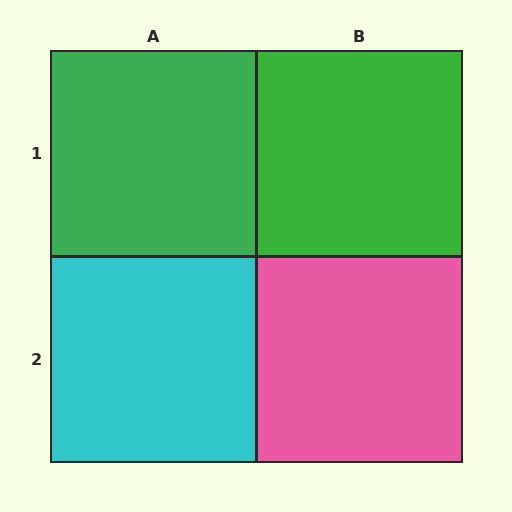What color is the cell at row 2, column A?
Cyan.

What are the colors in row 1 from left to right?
Green, green.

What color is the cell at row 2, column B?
Pink.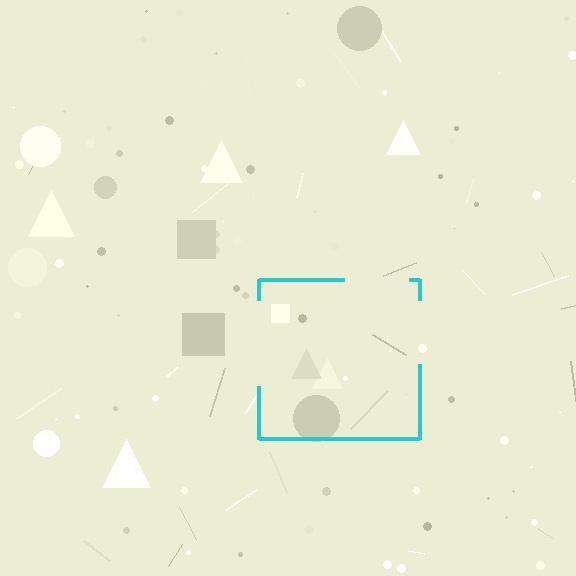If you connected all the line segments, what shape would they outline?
They would outline a square.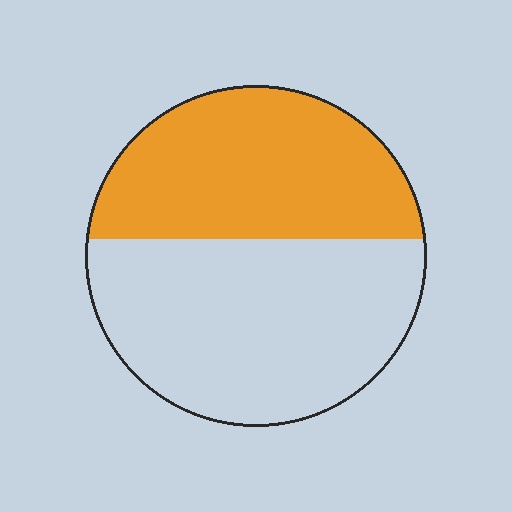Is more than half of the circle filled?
No.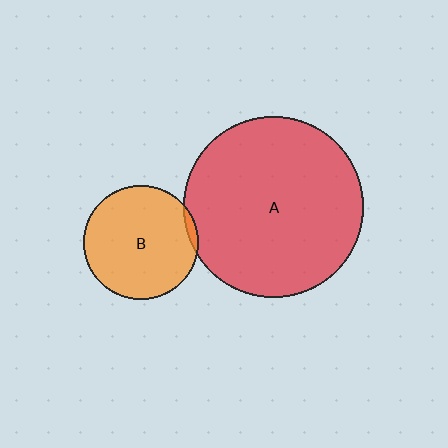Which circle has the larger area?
Circle A (red).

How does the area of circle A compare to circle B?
Approximately 2.5 times.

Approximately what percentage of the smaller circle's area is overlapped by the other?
Approximately 5%.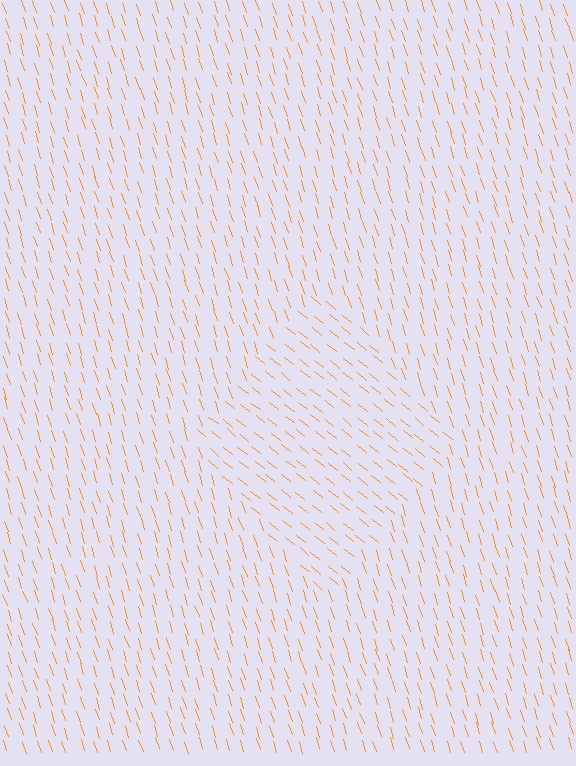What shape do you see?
I see a diamond.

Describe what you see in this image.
The image is filled with small orange line segments. A diamond region in the image has lines oriented differently from the surrounding lines, creating a visible texture boundary.